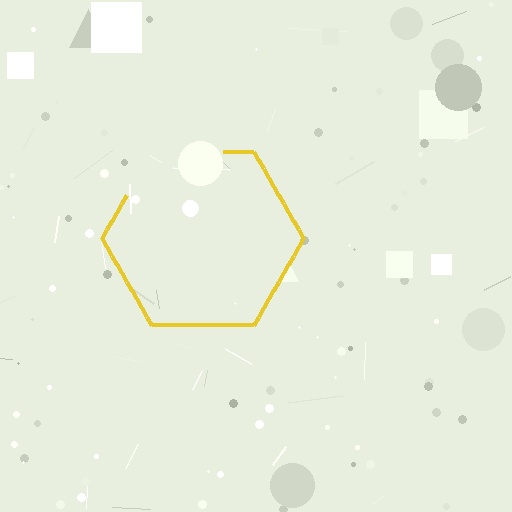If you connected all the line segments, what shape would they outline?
They would outline a hexagon.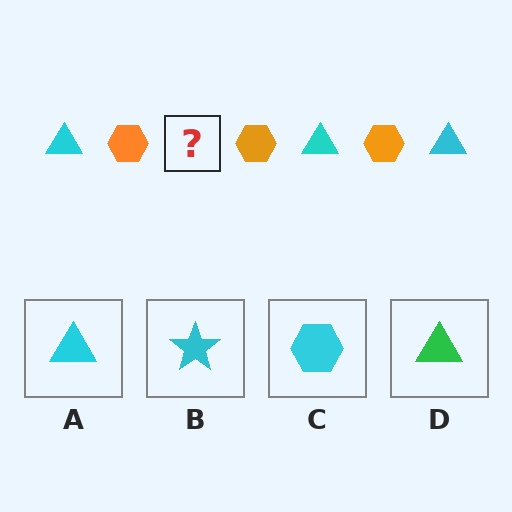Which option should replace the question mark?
Option A.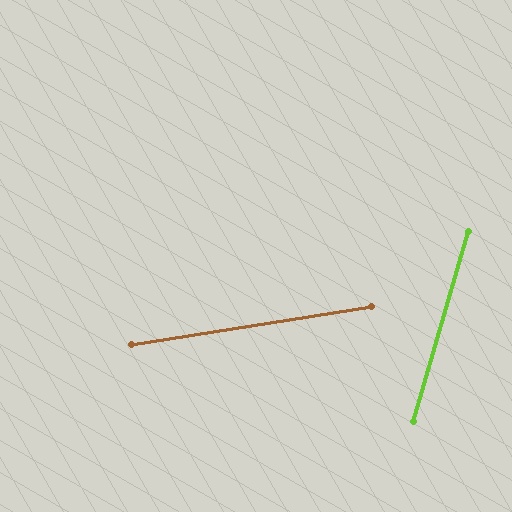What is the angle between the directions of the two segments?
Approximately 65 degrees.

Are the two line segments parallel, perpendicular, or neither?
Neither parallel nor perpendicular — they differ by about 65°.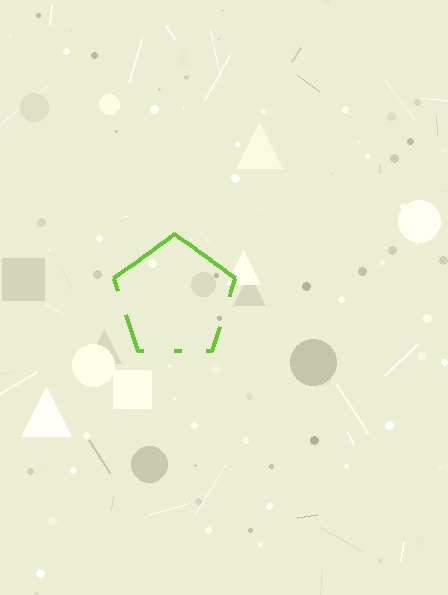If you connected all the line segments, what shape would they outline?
They would outline a pentagon.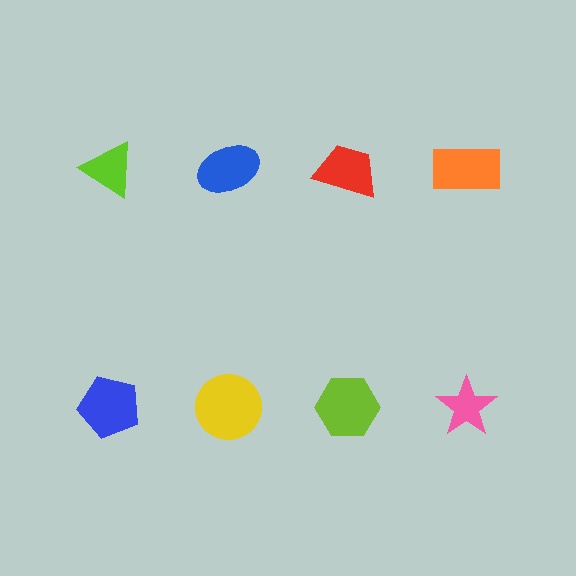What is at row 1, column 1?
A lime triangle.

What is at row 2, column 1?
A blue pentagon.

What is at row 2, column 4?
A pink star.